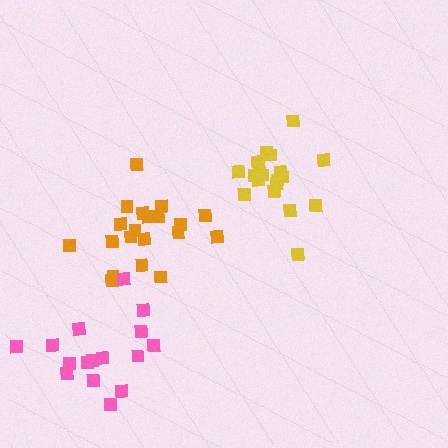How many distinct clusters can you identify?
There are 3 distinct clusters.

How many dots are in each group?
Group 1: 20 dots, Group 2: 19 dots, Group 3: 16 dots (55 total).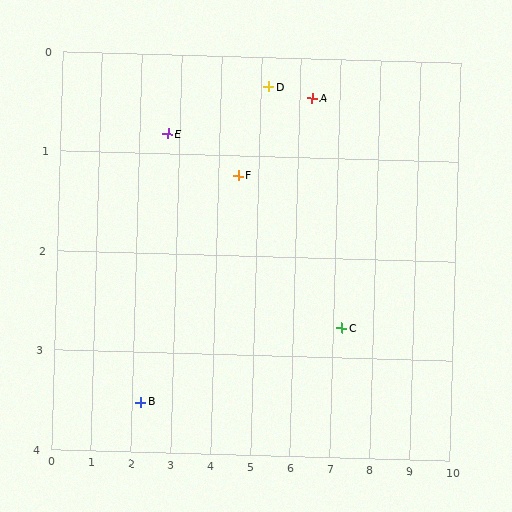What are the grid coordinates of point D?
Point D is at approximately (5.2, 0.3).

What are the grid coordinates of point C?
Point C is at approximately (7.2, 2.7).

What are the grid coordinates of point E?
Point E is at approximately (2.7, 0.8).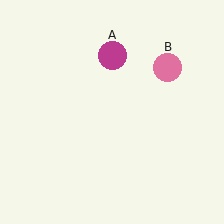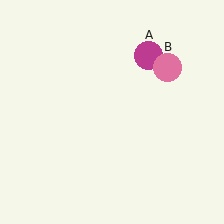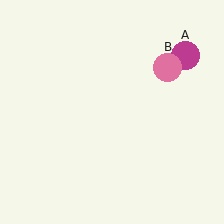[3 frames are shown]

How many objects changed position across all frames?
1 object changed position: magenta circle (object A).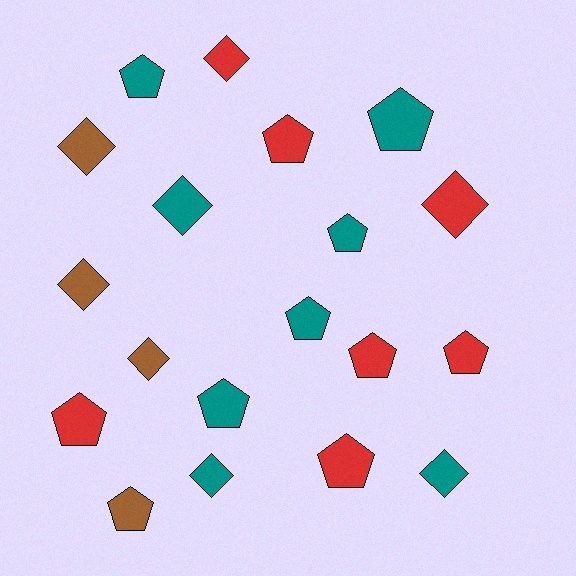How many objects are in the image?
There are 19 objects.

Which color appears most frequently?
Teal, with 8 objects.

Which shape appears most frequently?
Pentagon, with 11 objects.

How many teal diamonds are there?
There are 3 teal diamonds.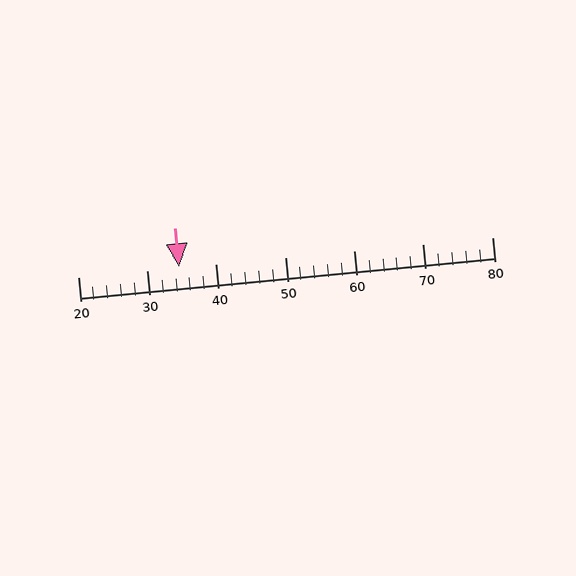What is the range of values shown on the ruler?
The ruler shows values from 20 to 80.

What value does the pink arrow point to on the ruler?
The pink arrow points to approximately 35.